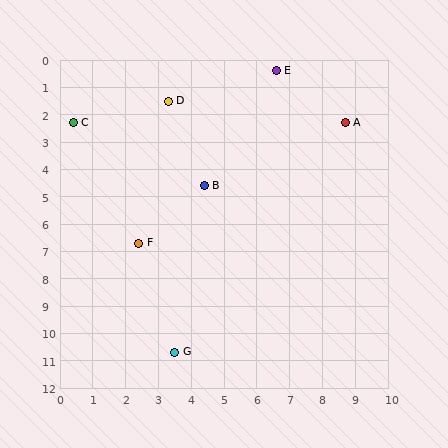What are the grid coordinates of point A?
Point A is at approximately (8.7, 2.3).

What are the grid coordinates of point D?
Point D is at approximately (3.3, 1.5).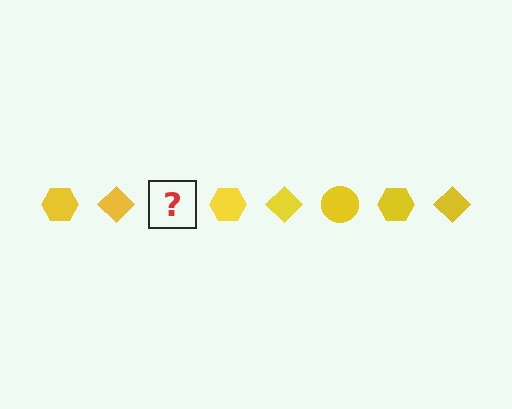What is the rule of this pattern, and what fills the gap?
The rule is that the pattern cycles through hexagon, diamond, circle shapes in yellow. The gap should be filled with a yellow circle.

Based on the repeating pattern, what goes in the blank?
The blank should be a yellow circle.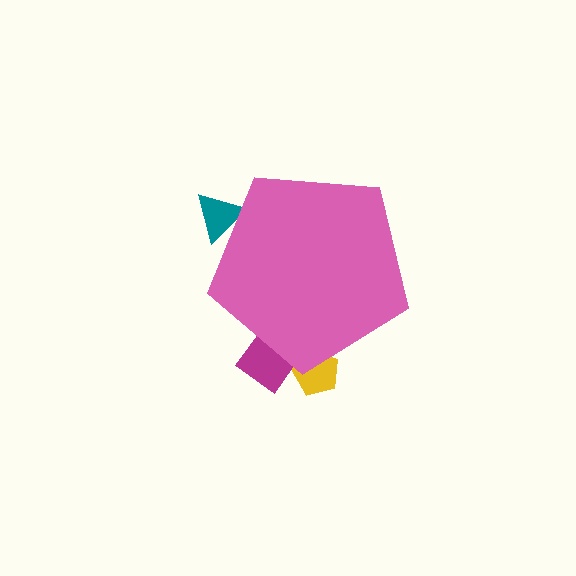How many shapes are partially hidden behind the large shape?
3 shapes are partially hidden.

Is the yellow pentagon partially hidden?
Yes, the yellow pentagon is partially hidden behind the pink pentagon.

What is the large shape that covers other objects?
A pink pentagon.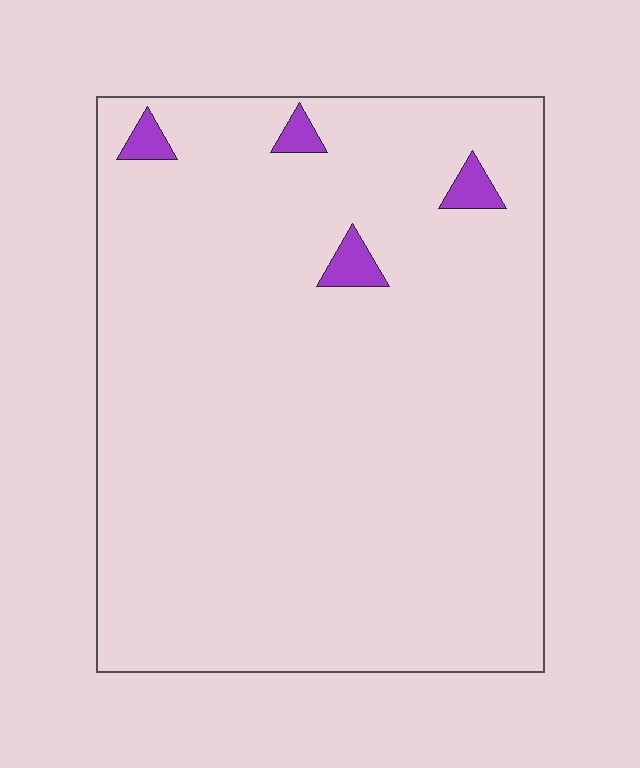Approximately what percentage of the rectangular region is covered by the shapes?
Approximately 5%.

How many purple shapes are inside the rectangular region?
4.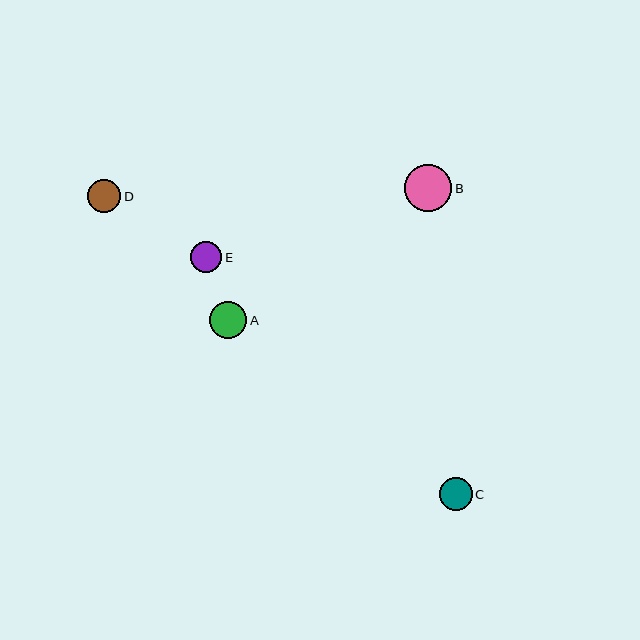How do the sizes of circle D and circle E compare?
Circle D and circle E are approximately the same size.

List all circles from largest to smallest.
From largest to smallest: B, A, C, D, E.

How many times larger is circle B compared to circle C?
Circle B is approximately 1.4 times the size of circle C.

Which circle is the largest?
Circle B is the largest with a size of approximately 47 pixels.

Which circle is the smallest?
Circle E is the smallest with a size of approximately 31 pixels.